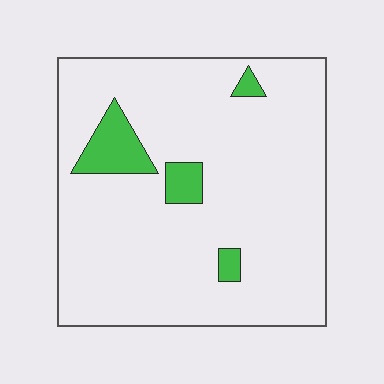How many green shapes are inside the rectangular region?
4.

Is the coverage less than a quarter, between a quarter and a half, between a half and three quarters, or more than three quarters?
Less than a quarter.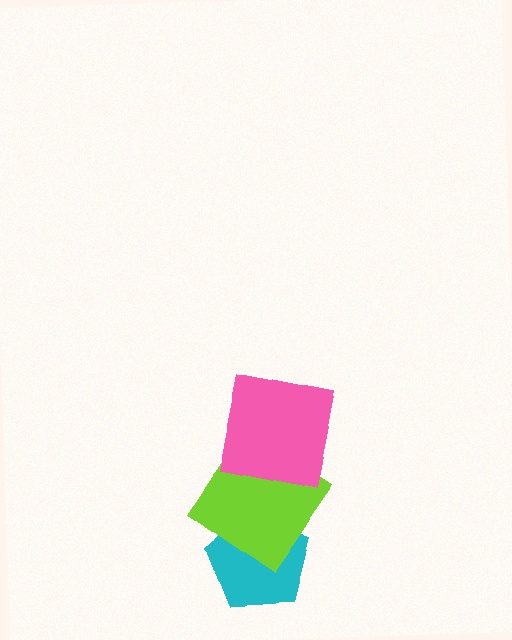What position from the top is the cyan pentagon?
The cyan pentagon is 3rd from the top.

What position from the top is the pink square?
The pink square is 1st from the top.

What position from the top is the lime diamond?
The lime diamond is 2nd from the top.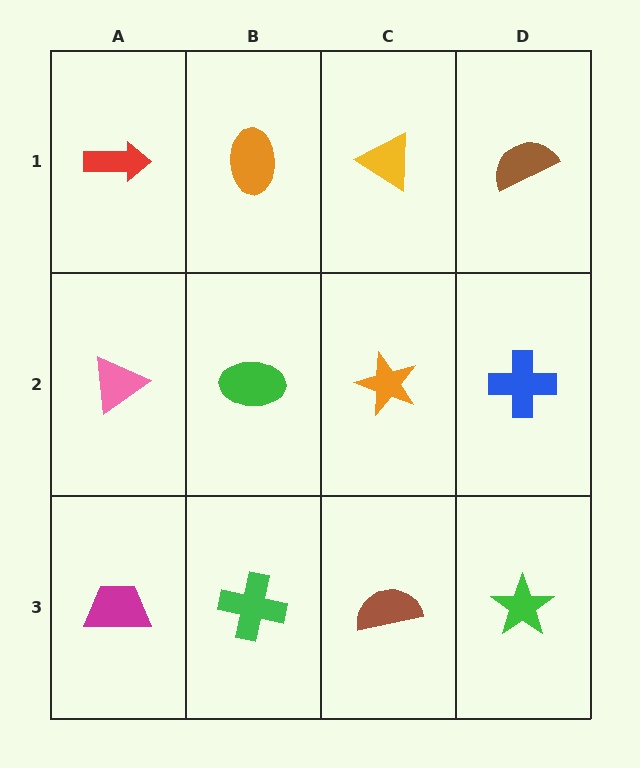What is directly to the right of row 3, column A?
A green cross.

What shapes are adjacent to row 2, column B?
An orange ellipse (row 1, column B), a green cross (row 3, column B), a pink triangle (row 2, column A), an orange star (row 2, column C).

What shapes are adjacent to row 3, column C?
An orange star (row 2, column C), a green cross (row 3, column B), a green star (row 3, column D).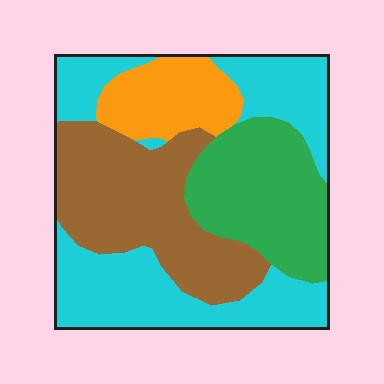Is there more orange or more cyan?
Cyan.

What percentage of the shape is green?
Green covers roughly 20% of the shape.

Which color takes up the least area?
Orange, at roughly 15%.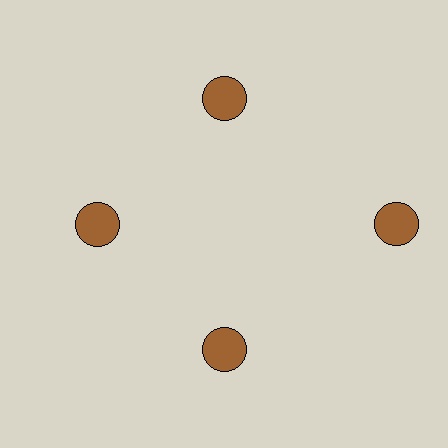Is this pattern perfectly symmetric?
No. The 4 brown circles are arranged in a ring, but one element near the 3 o'clock position is pushed outward from the center, breaking the 4-fold rotational symmetry.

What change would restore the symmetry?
The symmetry would be restored by moving it inward, back onto the ring so that all 4 circles sit at equal angles and equal distance from the center.